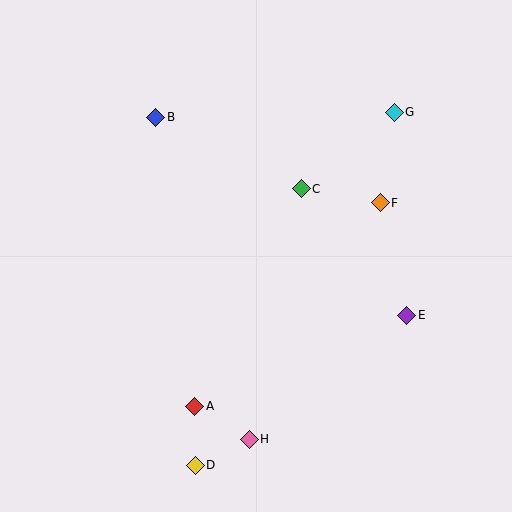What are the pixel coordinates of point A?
Point A is at (195, 406).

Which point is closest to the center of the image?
Point C at (301, 189) is closest to the center.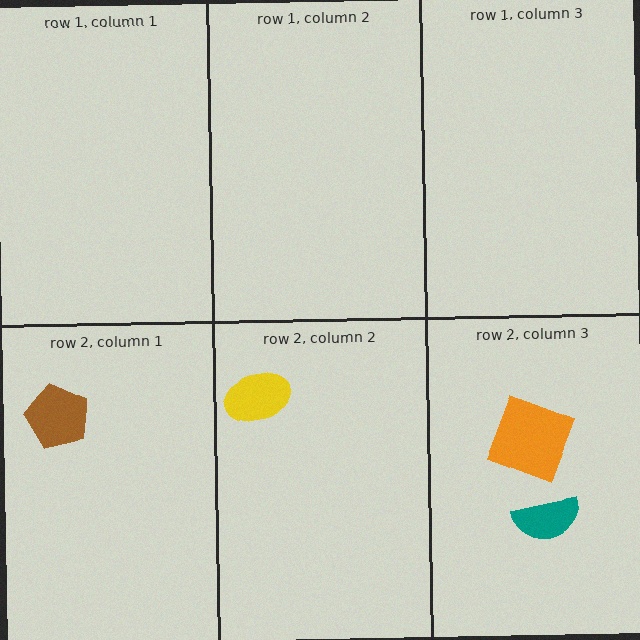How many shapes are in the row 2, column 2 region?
1.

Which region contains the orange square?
The row 2, column 3 region.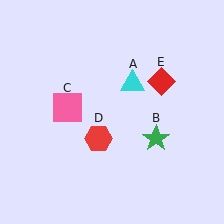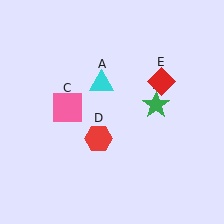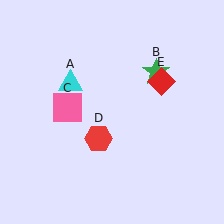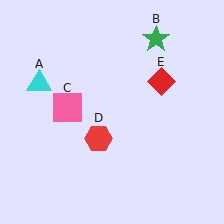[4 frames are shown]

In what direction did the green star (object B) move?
The green star (object B) moved up.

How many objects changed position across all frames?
2 objects changed position: cyan triangle (object A), green star (object B).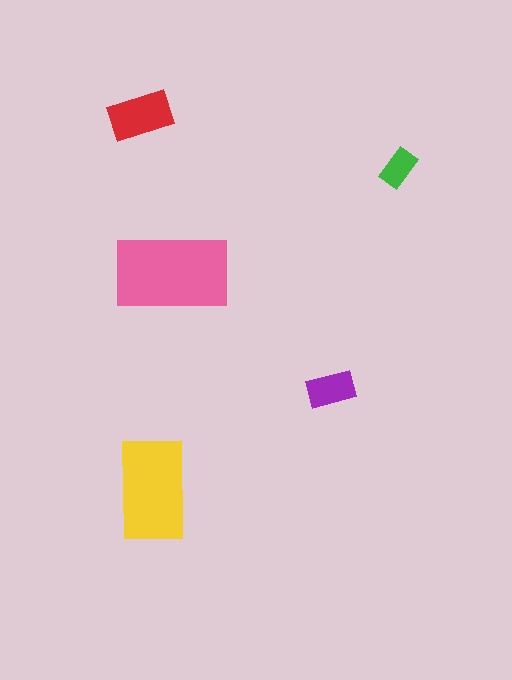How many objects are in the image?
There are 5 objects in the image.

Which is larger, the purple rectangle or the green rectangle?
The purple one.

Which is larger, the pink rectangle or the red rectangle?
The pink one.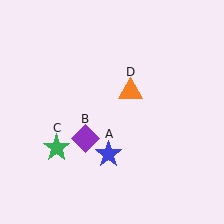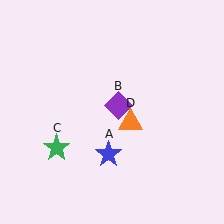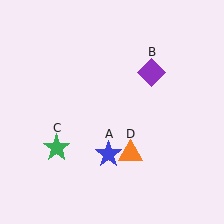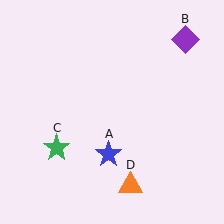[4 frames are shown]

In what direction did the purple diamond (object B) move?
The purple diamond (object B) moved up and to the right.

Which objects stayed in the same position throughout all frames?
Blue star (object A) and green star (object C) remained stationary.